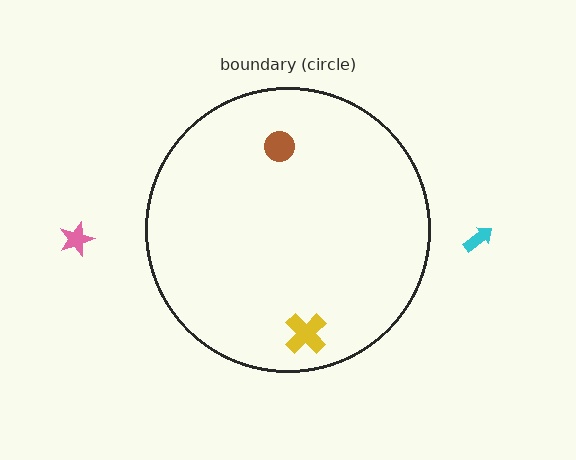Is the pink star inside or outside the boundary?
Outside.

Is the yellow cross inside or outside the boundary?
Inside.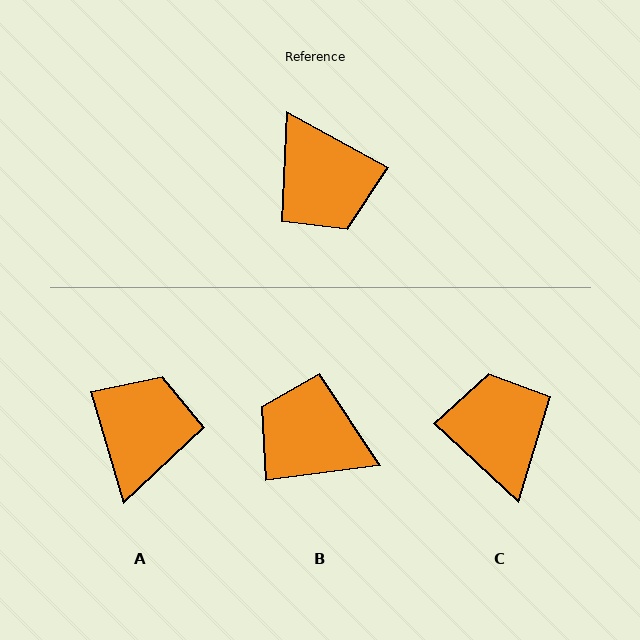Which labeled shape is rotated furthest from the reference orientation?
C, about 166 degrees away.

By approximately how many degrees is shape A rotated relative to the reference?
Approximately 136 degrees counter-clockwise.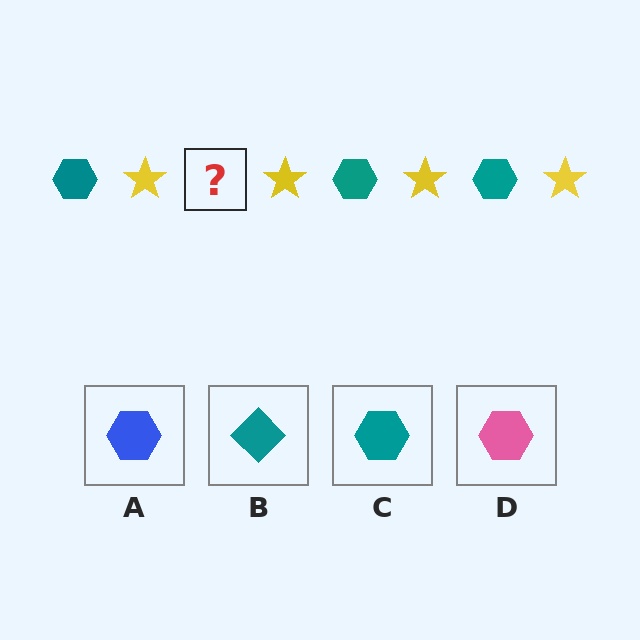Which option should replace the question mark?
Option C.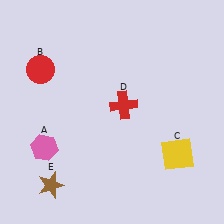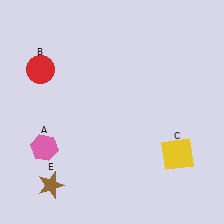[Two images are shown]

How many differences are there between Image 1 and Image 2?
There is 1 difference between the two images.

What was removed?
The red cross (D) was removed in Image 2.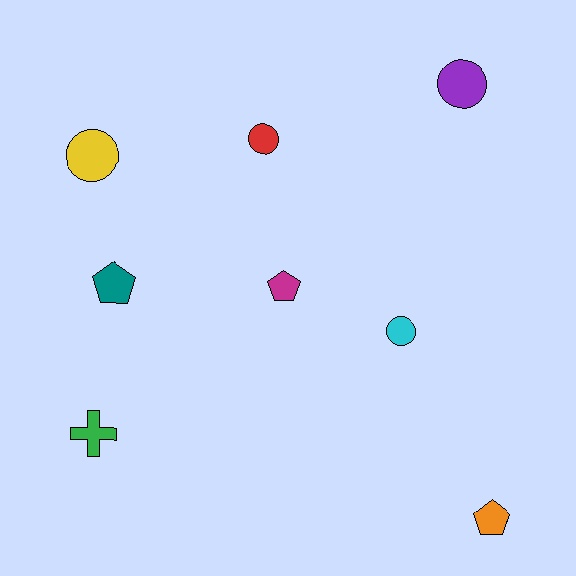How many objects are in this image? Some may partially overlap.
There are 8 objects.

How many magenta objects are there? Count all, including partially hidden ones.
There is 1 magenta object.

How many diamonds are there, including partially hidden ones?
There are no diamonds.